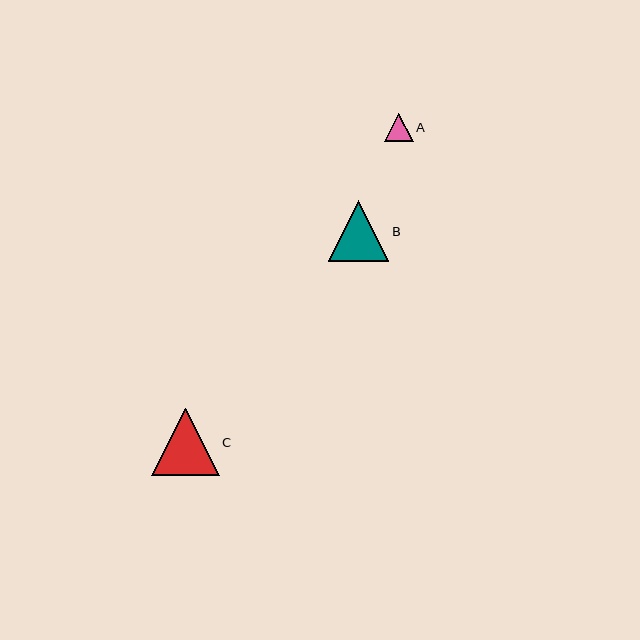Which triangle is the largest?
Triangle C is the largest with a size of approximately 67 pixels.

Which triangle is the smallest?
Triangle A is the smallest with a size of approximately 28 pixels.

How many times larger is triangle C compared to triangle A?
Triangle C is approximately 2.4 times the size of triangle A.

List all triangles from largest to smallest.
From largest to smallest: C, B, A.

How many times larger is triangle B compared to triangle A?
Triangle B is approximately 2.1 times the size of triangle A.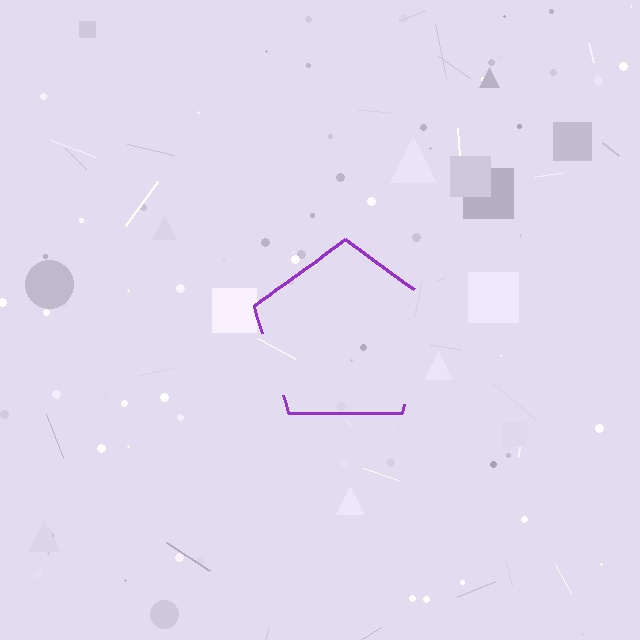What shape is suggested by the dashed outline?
The dashed outline suggests a pentagon.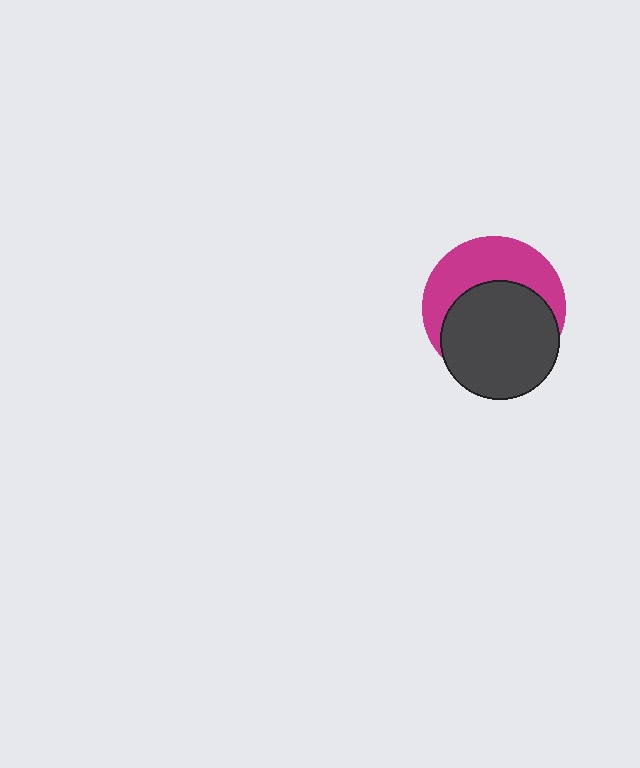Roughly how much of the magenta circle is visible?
A small part of it is visible (roughly 43%).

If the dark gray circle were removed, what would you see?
You would see the complete magenta circle.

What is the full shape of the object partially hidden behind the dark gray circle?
The partially hidden object is a magenta circle.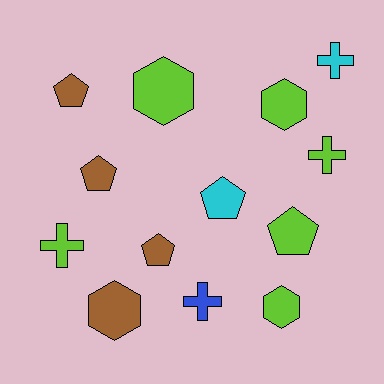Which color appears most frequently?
Lime, with 6 objects.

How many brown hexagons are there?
There is 1 brown hexagon.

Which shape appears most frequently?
Pentagon, with 5 objects.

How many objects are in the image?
There are 13 objects.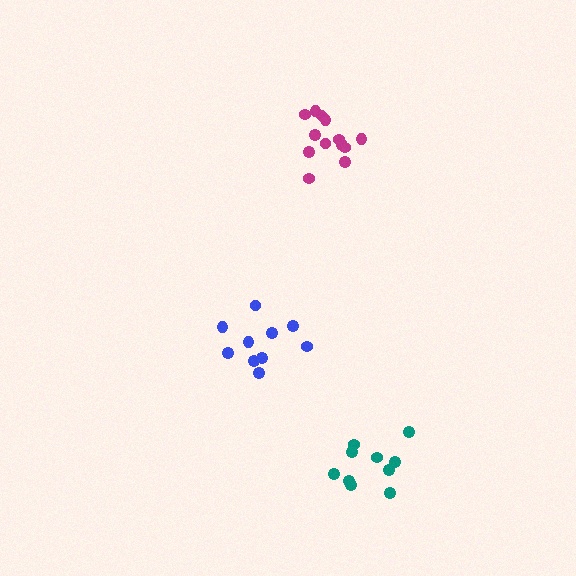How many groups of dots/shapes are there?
There are 3 groups.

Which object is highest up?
The magenta cluster is topmost.